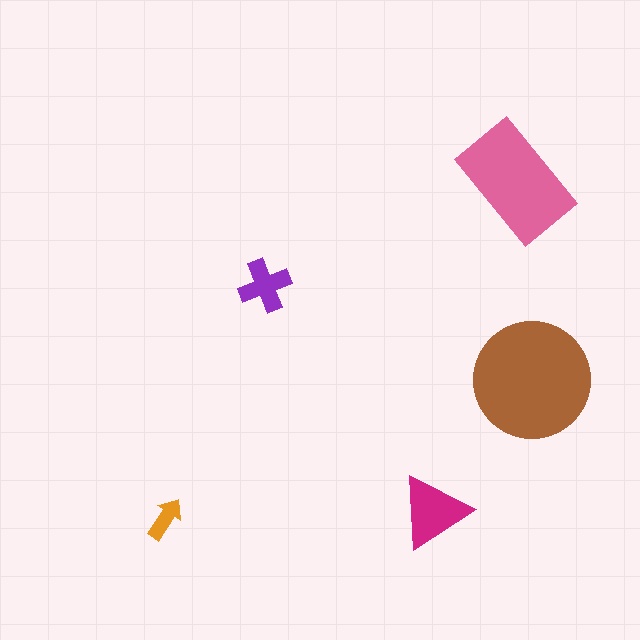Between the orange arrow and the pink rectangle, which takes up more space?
The pink rectangle.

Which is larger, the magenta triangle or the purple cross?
The magenta triangle.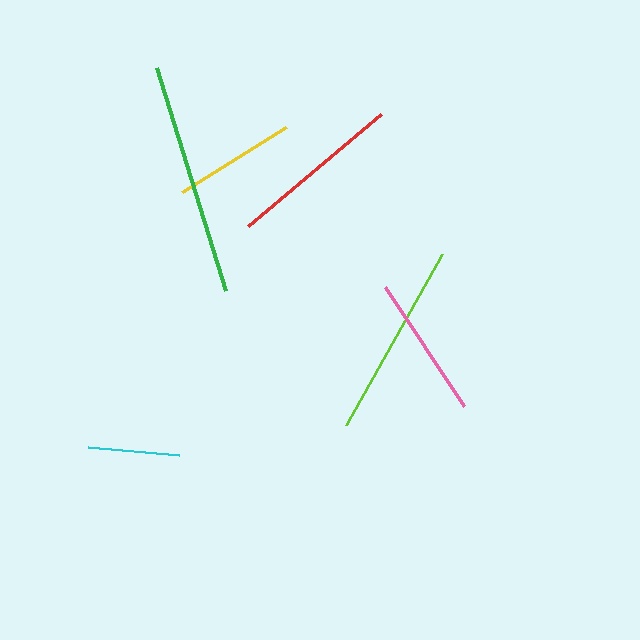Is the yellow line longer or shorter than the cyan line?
The yellow line is longer than the cyan line.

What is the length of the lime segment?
The lime segment is approximately 196 pixels long.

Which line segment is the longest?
The green line is the longest at approximately 233 pixels.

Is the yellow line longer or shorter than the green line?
The green line is longer than the yellow line.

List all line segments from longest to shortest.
From longest to shortest: green, lime, red, pink, yellow, cyan.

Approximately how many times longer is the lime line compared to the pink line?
The lime line is approximately 1.4 times the length of the pink line.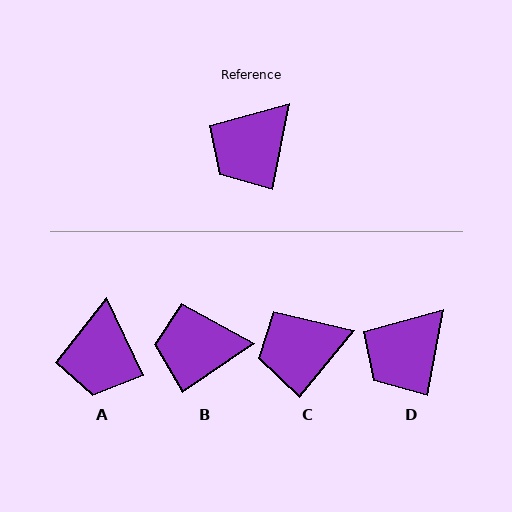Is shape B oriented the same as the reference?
No, it is off by about 45 degrees.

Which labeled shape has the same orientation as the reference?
D.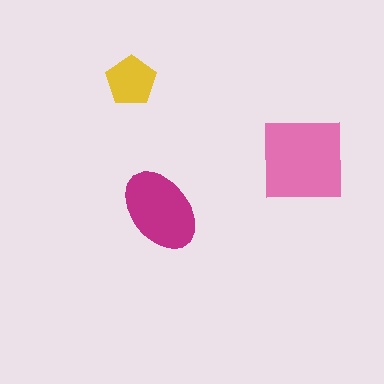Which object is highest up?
The yellow pentagon is topmost.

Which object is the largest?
The pink square.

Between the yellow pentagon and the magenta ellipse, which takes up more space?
The magenta ellipse.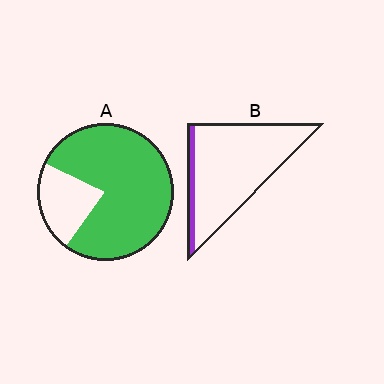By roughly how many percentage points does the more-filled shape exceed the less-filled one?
By roughly 65 percentage points (A over B).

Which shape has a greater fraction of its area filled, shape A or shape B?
Shape A.